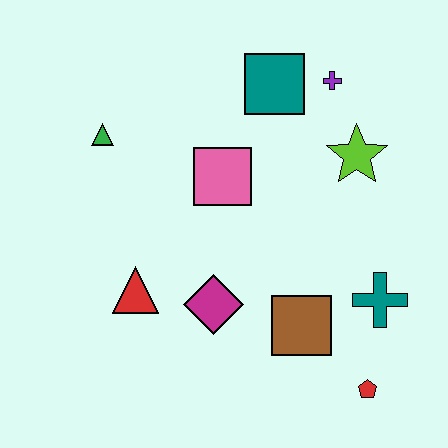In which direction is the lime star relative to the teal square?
The lime star is to the right of the teal square.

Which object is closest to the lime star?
The purple cross is closest to the lime star.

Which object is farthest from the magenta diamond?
The purple cross is farthest from the magenta diamond.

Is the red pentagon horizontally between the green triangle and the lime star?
No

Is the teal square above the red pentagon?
Yes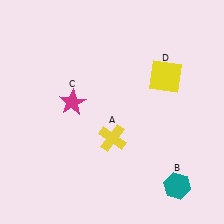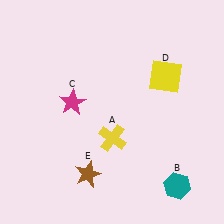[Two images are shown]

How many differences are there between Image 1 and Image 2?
There is 1 difference between the two images.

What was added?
A brown star (E) was added in Image 2.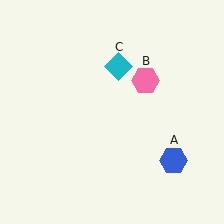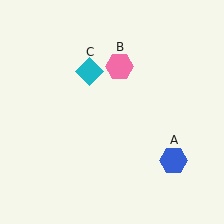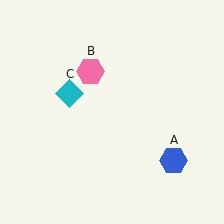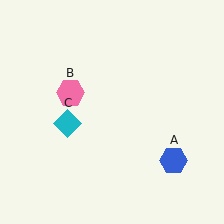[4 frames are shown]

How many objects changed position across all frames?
2 objects changed position: pink hexagon (object B), cyan diamond (object C).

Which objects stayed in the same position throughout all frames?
Blue hexagon (object A) remained stationary.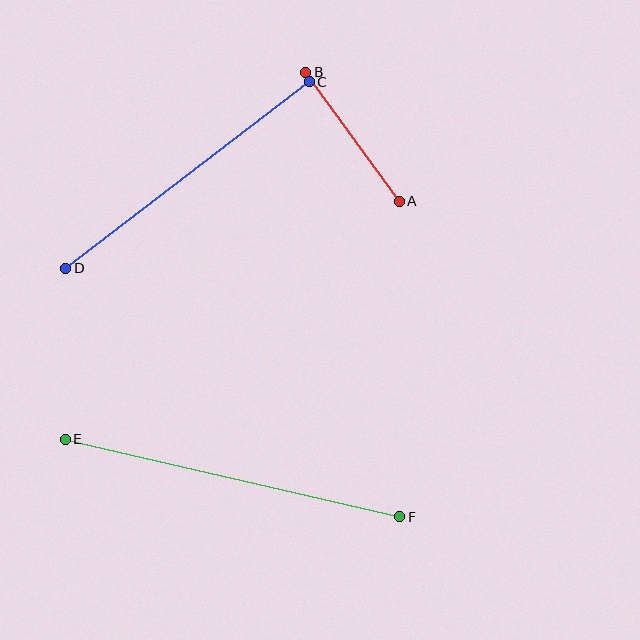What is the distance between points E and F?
The distance is approximately 344 pixels.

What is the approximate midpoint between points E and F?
The midpoint is at approximately (232, 478) pixels.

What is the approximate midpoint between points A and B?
The midpoint is at approximately (353, 137) pixels.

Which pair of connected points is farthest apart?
Points E and F are farthest apart.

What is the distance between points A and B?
The distance is approximately 159 pixels.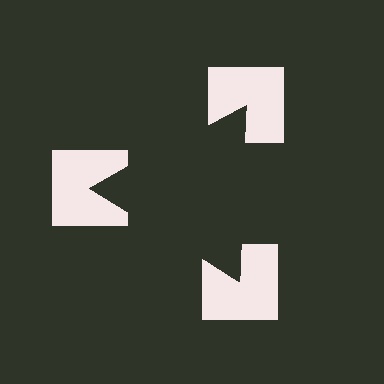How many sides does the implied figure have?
3 sides.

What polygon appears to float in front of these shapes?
An illusory triangle — its edges are inferred from the aligned wedge cuts in the notched squares, not physically drawn.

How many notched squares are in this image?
There are 3 — one at each vertex of the illusory triangle.